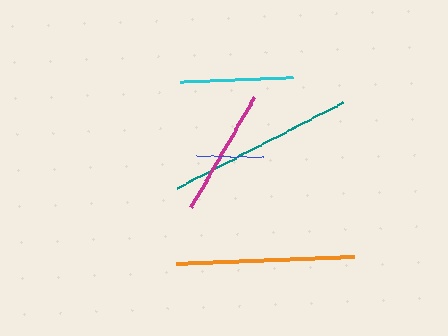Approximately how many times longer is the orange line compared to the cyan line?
The orange line is approximately 1.6 times the length of the cyan line.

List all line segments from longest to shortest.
From longest to shortest: teal, orange, magenta, cyan, blue.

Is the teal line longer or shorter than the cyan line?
The teal line is longer than the cyan line.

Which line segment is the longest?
The teal line is the longest at approximately 187 pixels.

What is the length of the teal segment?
The teal segment is approximately 187 pixels long.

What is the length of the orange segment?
The orange segment is approximately 178 pixels long.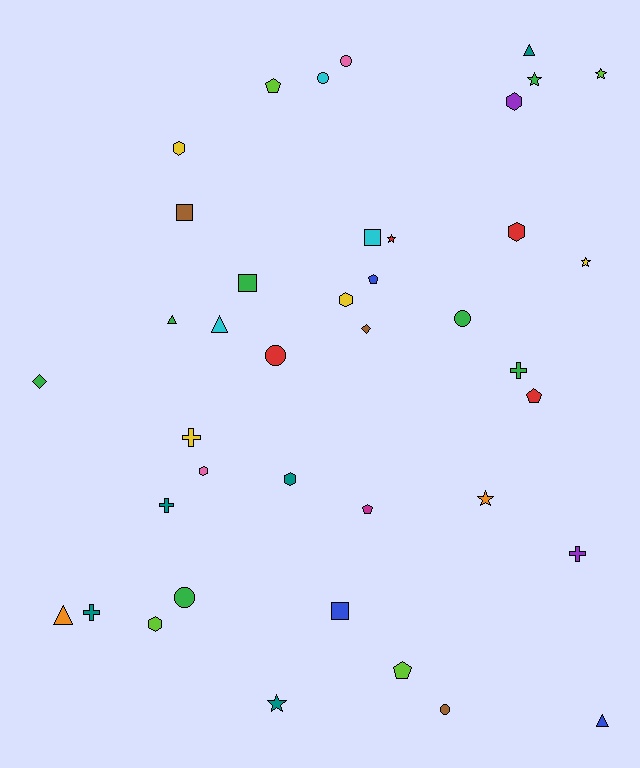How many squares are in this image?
There are 4 squares.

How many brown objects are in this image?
There are 3 brown objects.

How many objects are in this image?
There are 40 objects.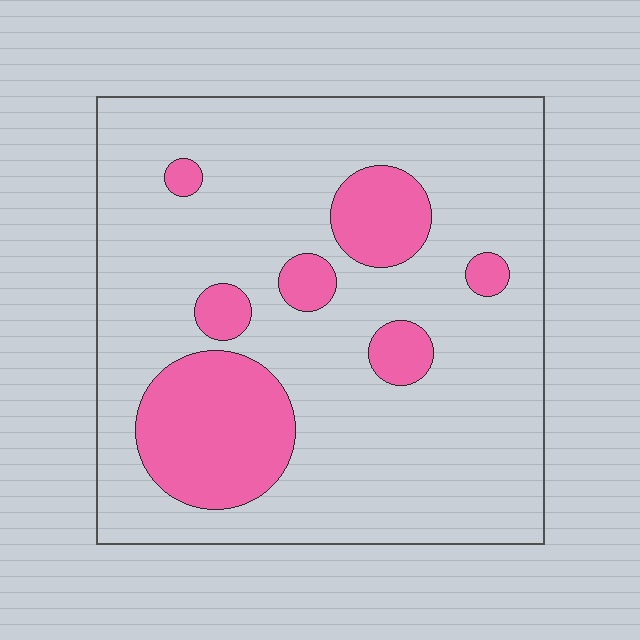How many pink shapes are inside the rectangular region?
7.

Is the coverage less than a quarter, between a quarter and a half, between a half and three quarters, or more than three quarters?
Less than a quarter.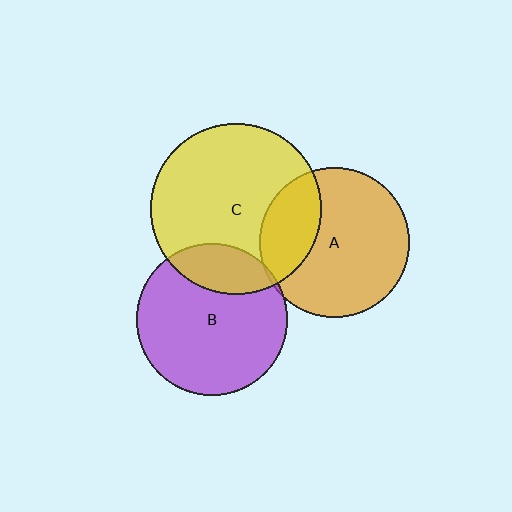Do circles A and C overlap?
Yes.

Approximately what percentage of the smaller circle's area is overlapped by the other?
Approximately 25%.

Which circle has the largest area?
Circle C (yellow).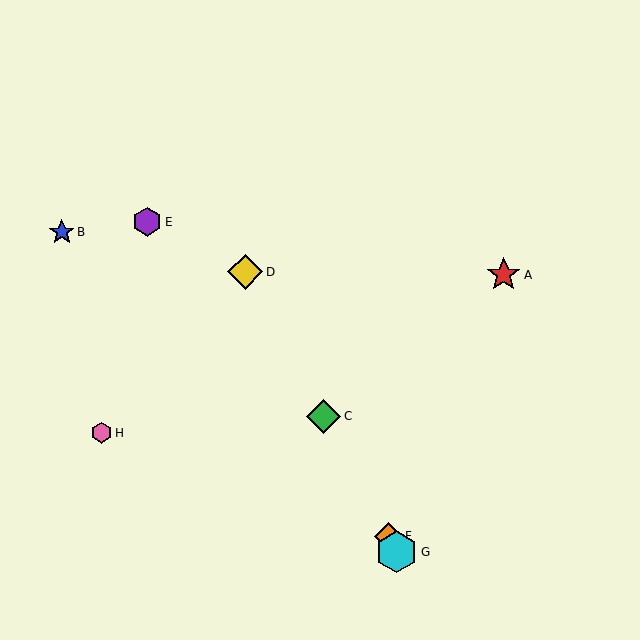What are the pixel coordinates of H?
Object H is at (102, 433).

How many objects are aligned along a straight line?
4 objects (C, D, F, G) are aligned along a straight line.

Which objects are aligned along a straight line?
Objects C, D, F, G are aligned along a straight line.